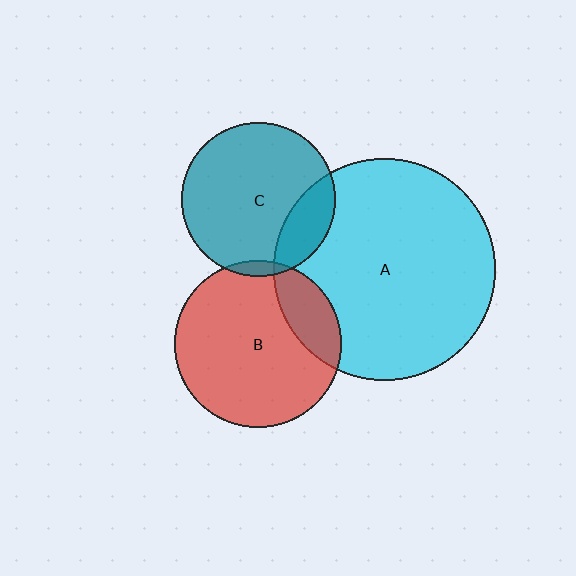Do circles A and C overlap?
Yes.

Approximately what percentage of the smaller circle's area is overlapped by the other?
Approximately 20%.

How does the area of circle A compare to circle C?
Approximately 2.1 times.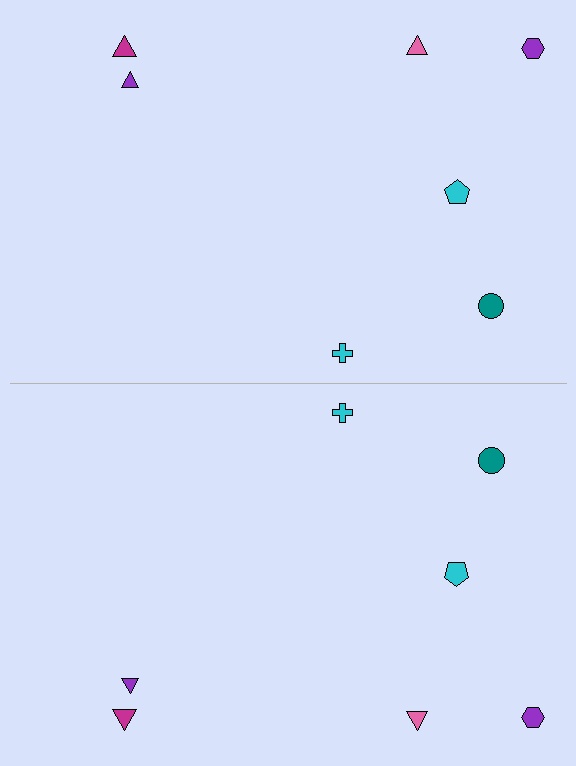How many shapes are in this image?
There are 14 shapes in this image.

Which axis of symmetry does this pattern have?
The pattern has a horizontal axis of symmetry running through the center of the image.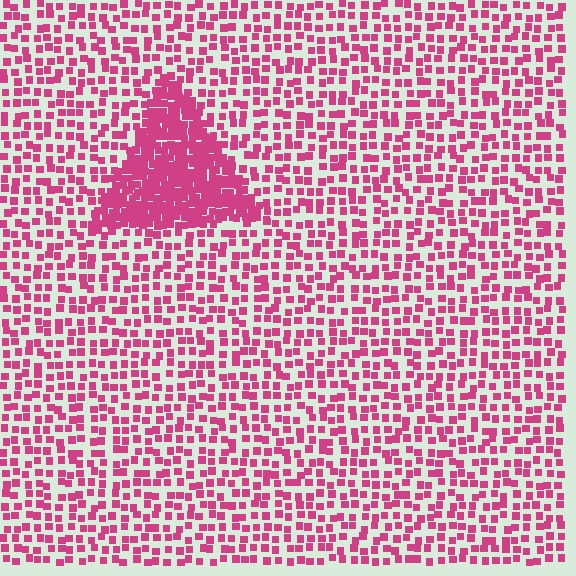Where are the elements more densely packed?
The elements are more densely packed inside the triangle boundary.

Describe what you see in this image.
The image contains small magenta elements arranged at two different densities. A triangle-shaped region is visible where the elements are more densely packed than the surrounding area.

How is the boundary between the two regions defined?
The boundary is defined by a change in element density (approximately 2.6x ratio). All elements are the same color, size, and shape.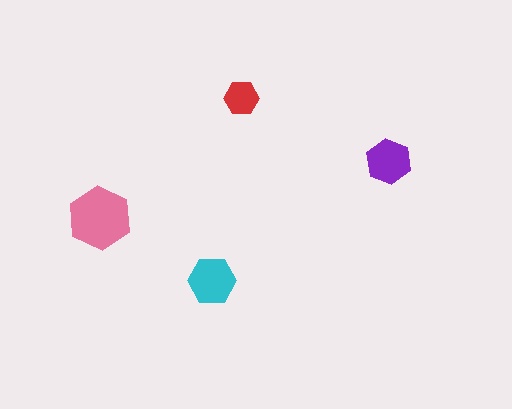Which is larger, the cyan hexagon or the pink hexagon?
The pink one.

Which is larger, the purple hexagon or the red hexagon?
The purple one.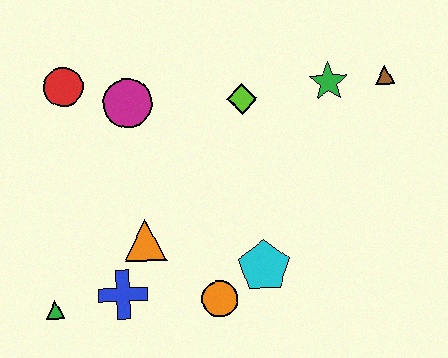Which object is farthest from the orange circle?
The brown triangle is farthest from the orange circle.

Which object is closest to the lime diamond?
The green star is closest to the lime diamond.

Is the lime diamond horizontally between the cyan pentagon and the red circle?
Yes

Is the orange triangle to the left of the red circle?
No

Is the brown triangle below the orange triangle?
No